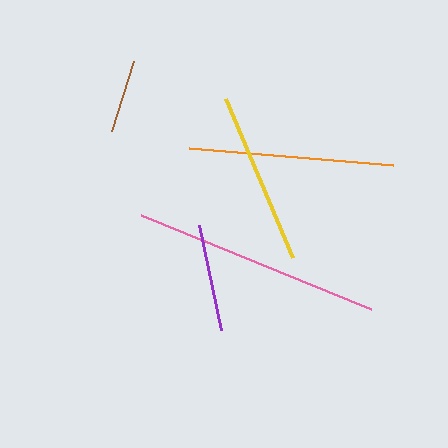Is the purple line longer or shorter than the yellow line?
The yellow line is longer than the purple line.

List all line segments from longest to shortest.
From longest to shortest: pink, orange, yellow, purple, brown.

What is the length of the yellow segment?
The yellow segment is approximately 173 pixels long.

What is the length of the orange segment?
The orange segment is approximately 205 pixels long.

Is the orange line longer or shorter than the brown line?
The orange line is longer than the brown line.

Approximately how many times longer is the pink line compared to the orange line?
The pink line is approximately 1.2 times the length of the orange line.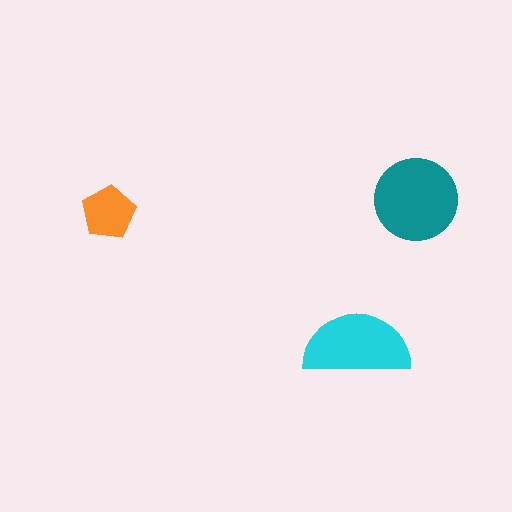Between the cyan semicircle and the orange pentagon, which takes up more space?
The cyan semicircle.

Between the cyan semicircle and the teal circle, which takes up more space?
The teal circle.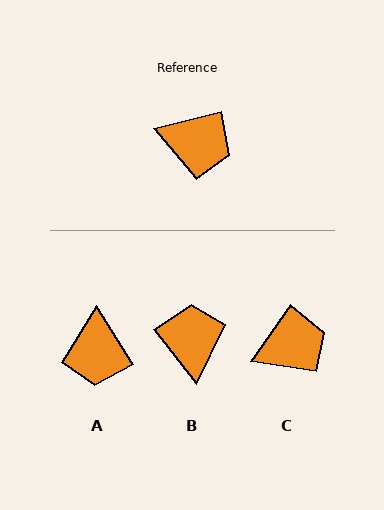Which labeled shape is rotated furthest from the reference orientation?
B, about 114 degrees away.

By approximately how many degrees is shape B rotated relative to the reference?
Approximately 114 degrees counter-clockwise.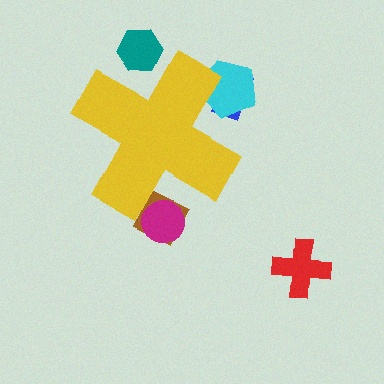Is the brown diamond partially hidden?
Yes, the brown diamond is partially hidden behind the yellow cross.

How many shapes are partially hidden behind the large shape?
5 shapes are partially hidden.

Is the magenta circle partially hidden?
Yes, the magenta circle is partially hidden behind the yellow cross.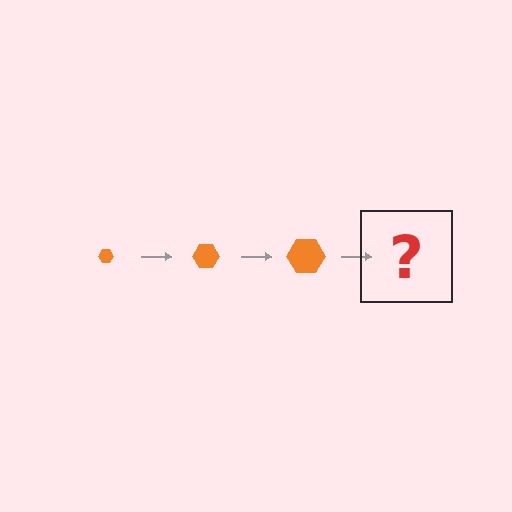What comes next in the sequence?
The next element should be an orange hexagon, larger than the previous one.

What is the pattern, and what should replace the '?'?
The pattern is that the hexagon gets progressively larger each step. The '?' should be an orange hexagon, larger than the previous one.